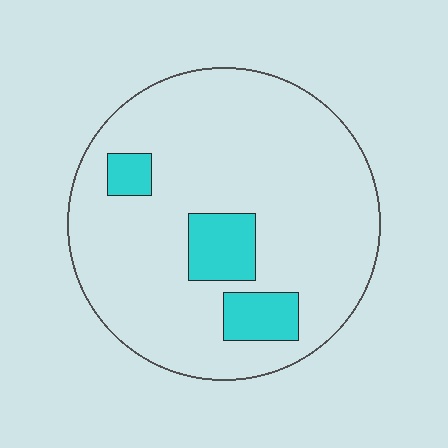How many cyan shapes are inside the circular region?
3.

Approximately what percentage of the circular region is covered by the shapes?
Approximately 15%.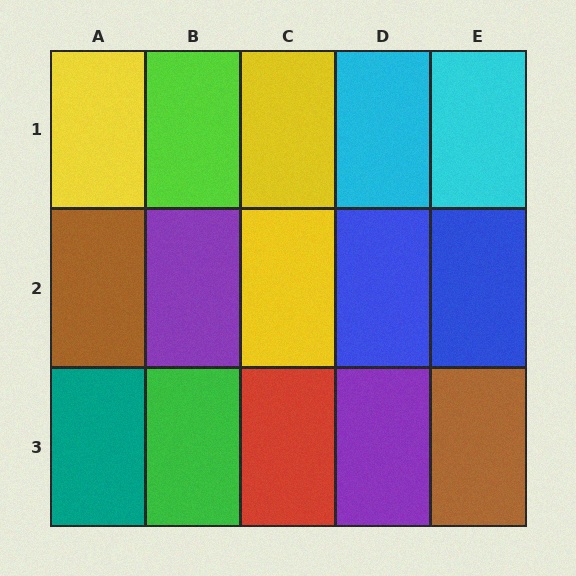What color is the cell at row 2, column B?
Purple.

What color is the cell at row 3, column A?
Teal.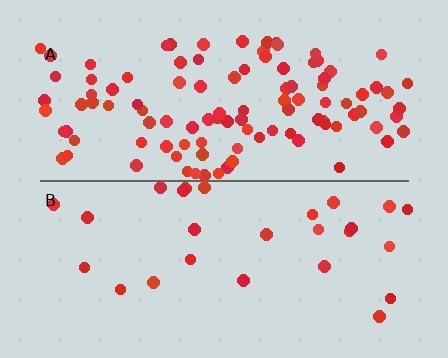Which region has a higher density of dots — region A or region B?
A (the top).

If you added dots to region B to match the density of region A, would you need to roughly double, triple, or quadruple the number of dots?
Approximately quadruple.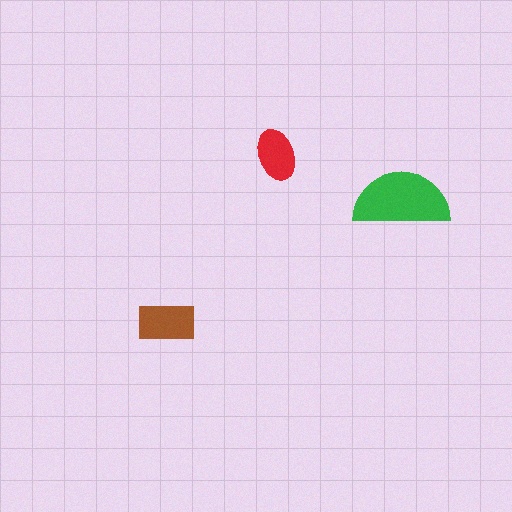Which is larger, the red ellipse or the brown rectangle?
The brown rectangle.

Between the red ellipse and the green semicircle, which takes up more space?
The green semicircle.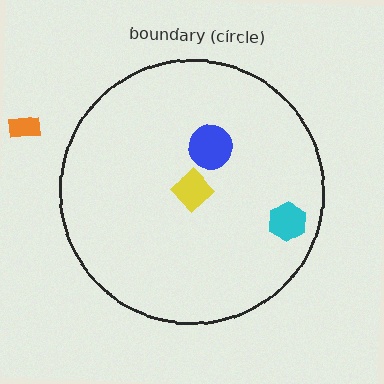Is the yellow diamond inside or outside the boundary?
Inside.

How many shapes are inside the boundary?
3 inside, 1 outside.